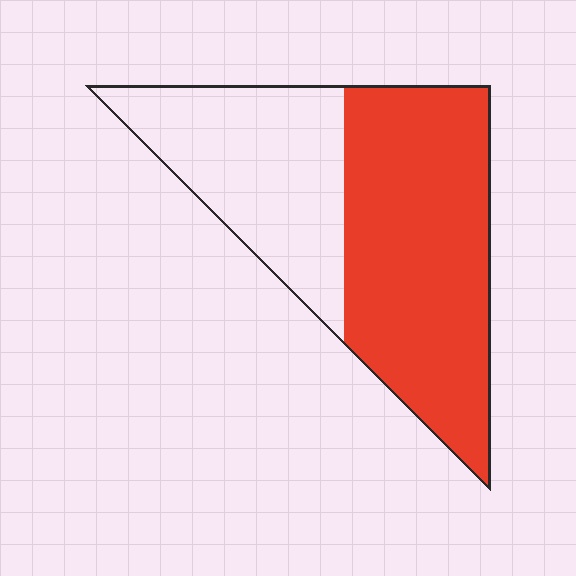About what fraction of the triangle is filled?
About three fifths (3/5).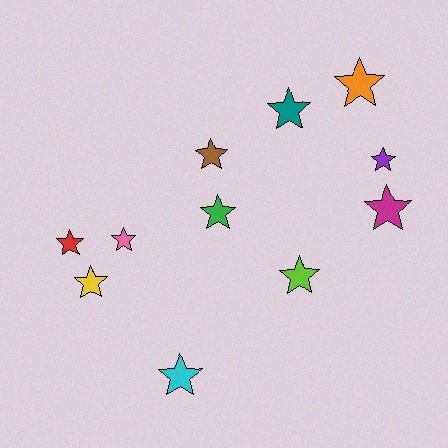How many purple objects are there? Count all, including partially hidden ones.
There is 1 purple object.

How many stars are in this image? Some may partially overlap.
There are 11 stars.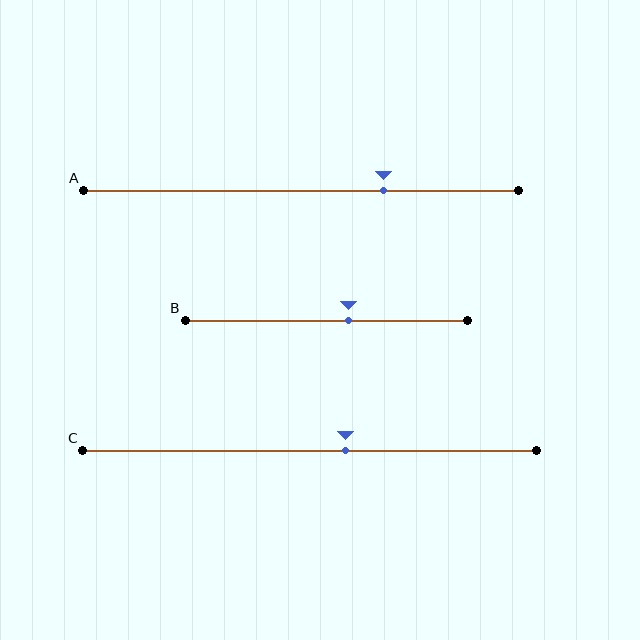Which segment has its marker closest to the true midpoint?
Segment B has its marker closest to the true midpoint.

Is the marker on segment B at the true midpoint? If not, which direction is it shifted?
No, the marker on segment B is shifted to the right by about 8% of the segment length.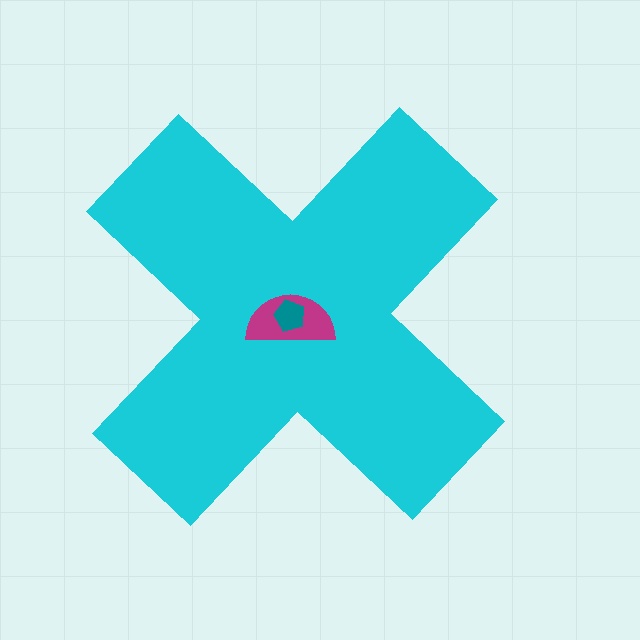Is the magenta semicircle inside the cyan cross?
Yes.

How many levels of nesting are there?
3.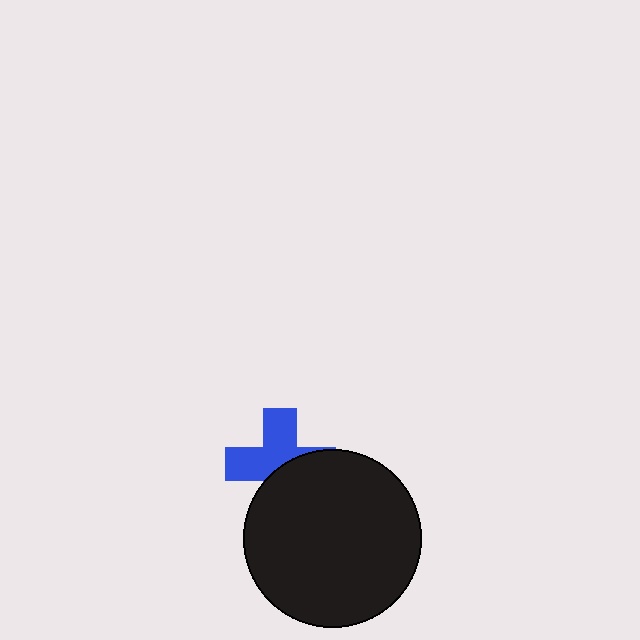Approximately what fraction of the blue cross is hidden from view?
Roughly 46% of the blue cross is hidden behind the black circle.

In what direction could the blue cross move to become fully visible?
The blue cross could move up. That would shift it out from behind the black circle entirely.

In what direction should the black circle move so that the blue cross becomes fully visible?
The black circle should move down. That is the shortest direction to clear the overlap and leave the blue cross fully visible.